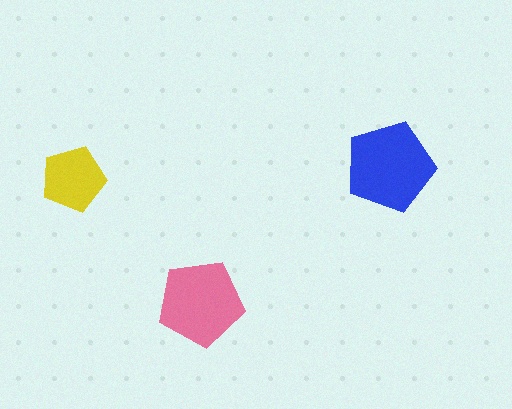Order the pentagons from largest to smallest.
the blue one, the pink one, the yellow one.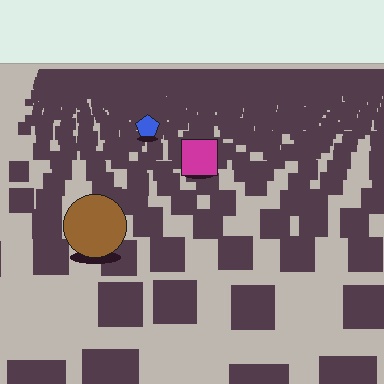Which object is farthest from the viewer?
The blue pentagon is farthest from the viewer. It appears smaller and the ground texture around it is denser.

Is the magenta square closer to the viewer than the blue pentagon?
Yes. The magenta square is closer — you can tell from the texture gradient: the ground texture is coarser near it.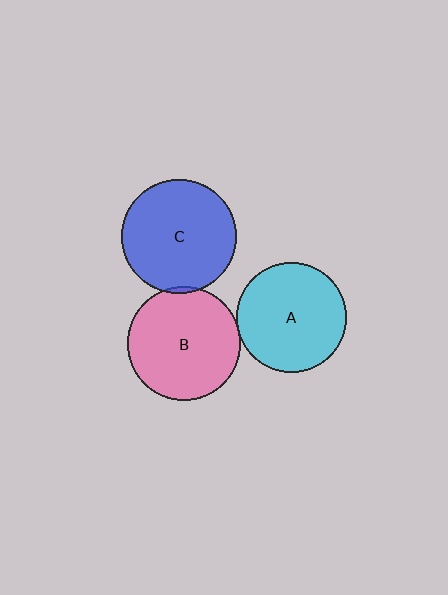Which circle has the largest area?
Circle C (blue).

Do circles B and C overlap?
Yes.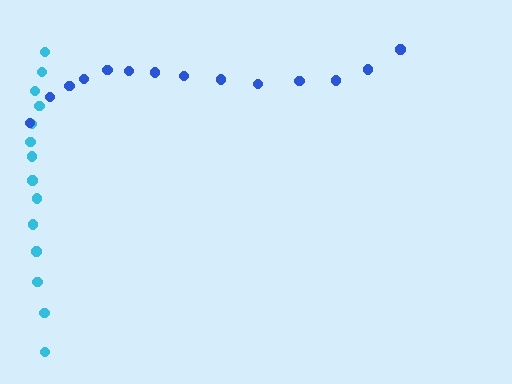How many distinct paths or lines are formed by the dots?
There are 2 distinct paths.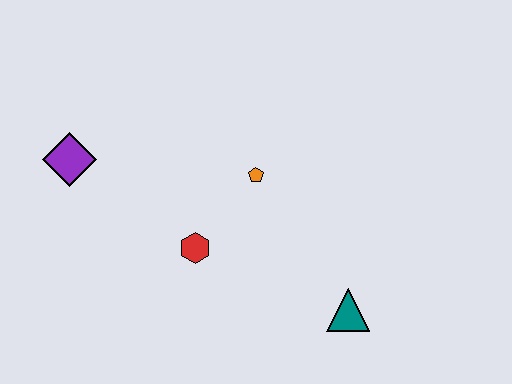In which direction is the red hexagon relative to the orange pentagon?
The red hexagon is below the orange pentagon.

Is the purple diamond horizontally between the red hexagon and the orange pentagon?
No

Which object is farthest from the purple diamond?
The teal triangle is farthest from the purple diamond.